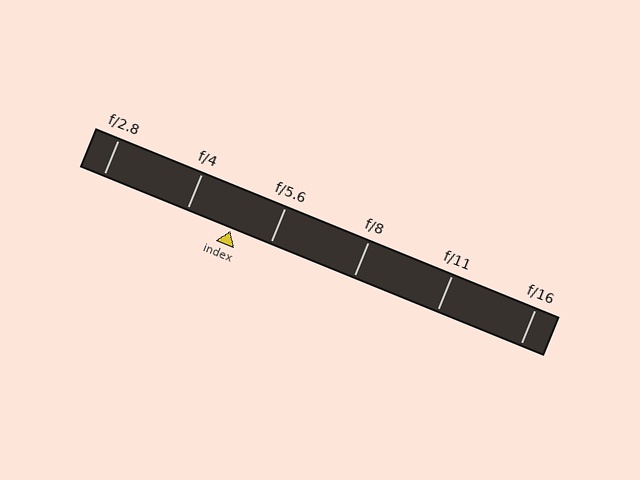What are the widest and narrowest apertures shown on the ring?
The widest aperture shown is f/2.8 and the narrowest is f/16.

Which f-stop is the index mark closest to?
The index mark is closest to f/5.6.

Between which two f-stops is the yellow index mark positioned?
The index mark is between f/4 and f/5.6.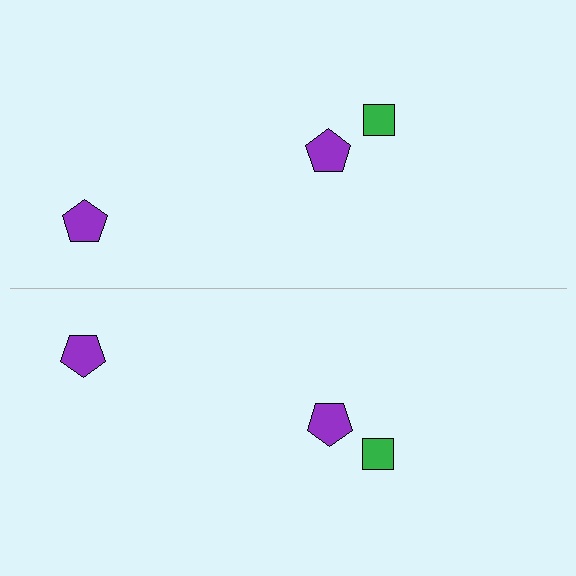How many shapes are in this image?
There are 6 shapes in this image.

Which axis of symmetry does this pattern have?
The pattern has a horizontal axis of symmetry running through the center of the image.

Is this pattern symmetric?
Yes, this pattern has bilateral (reflection) symmetry.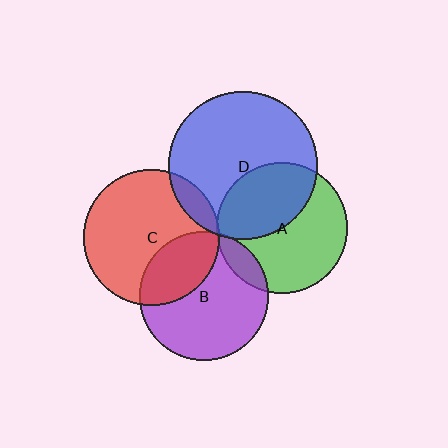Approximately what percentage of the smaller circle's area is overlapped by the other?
Approximately 10%.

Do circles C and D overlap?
Yes.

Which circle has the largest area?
Circle D (blue).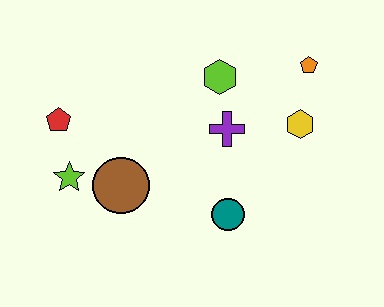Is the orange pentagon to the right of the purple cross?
Yes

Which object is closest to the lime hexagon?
The purple cross is closest to the lime hexagon.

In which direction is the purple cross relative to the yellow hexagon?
The purple cross is to the left of the yellow hexagon.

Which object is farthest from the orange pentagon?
The lime star is farthest from the orange pentagon.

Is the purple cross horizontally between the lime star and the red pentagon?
No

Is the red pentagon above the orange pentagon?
No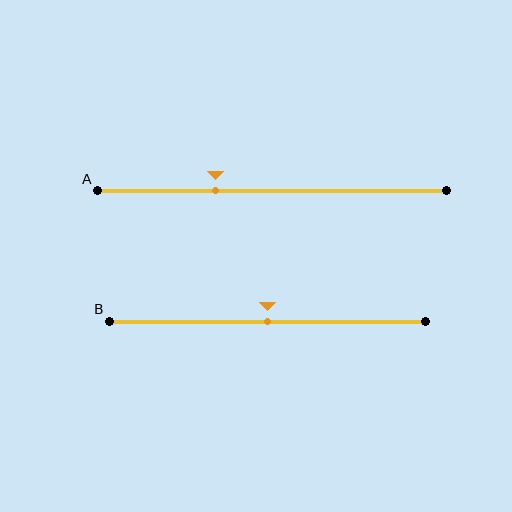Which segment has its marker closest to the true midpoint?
Segment B has its marker closest to the true midpoint.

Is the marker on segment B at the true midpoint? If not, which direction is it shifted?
Yes, the marker on segment B is at the true midpoint.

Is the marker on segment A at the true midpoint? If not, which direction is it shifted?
No, the marker on segment A is shifted to the left by about 16% of the segment length.